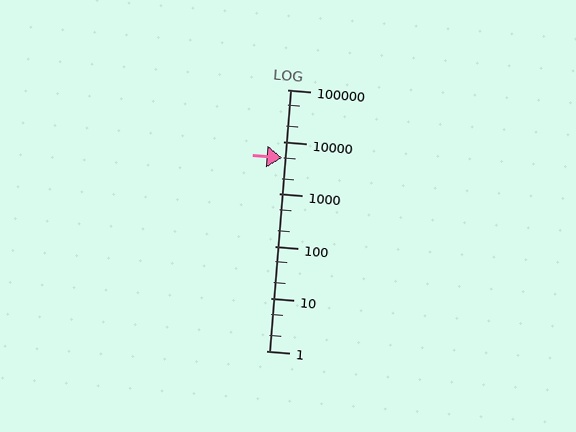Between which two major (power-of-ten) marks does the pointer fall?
The pointer is between 1000 and 10000.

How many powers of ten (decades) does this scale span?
The scale spans 5 decades, from 1 to 100000.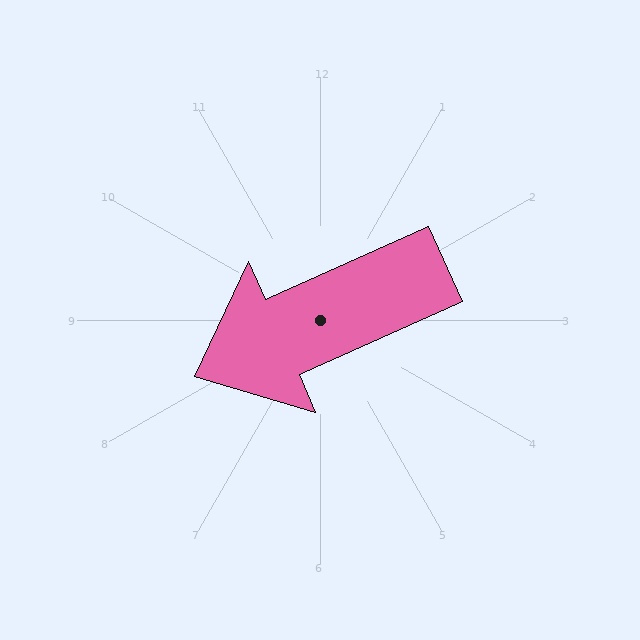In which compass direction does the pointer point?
Southwest.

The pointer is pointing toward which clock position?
Roughly 8 o'clock.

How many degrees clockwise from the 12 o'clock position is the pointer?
Approximately 246 degrees.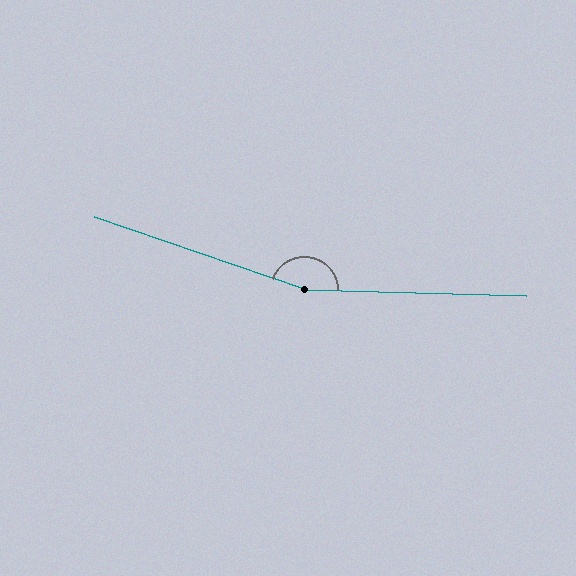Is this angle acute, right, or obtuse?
It is obtuse.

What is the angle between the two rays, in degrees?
Approximately 163 degrees.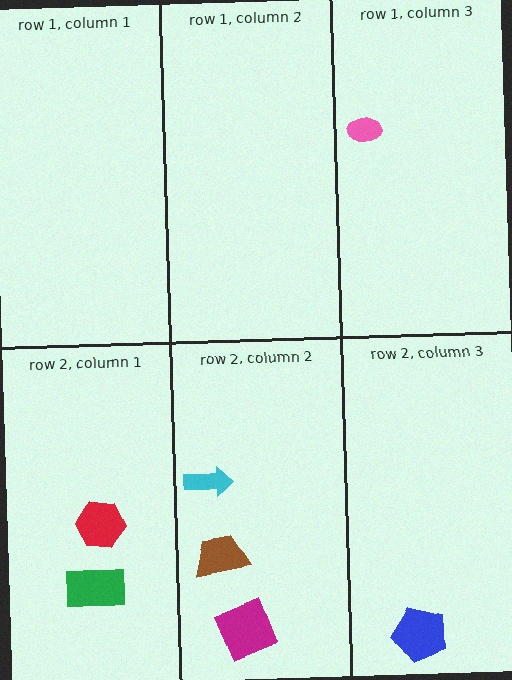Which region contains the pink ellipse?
The row 1, column 3 region.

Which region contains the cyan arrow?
The row 2, column 2 region.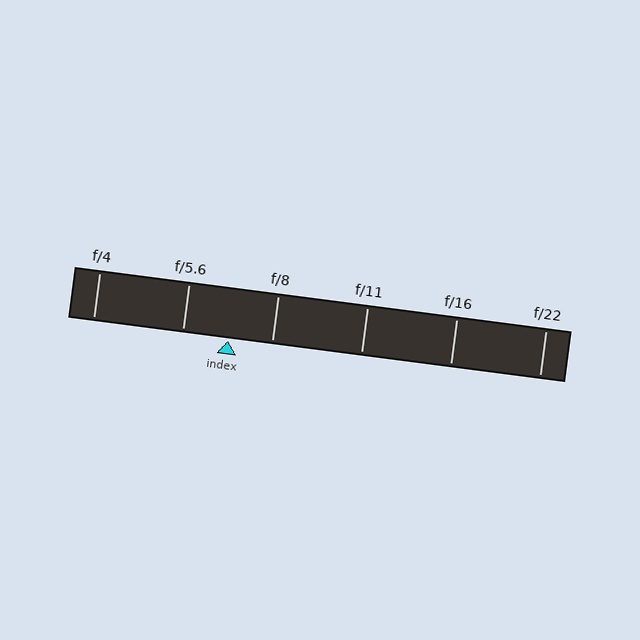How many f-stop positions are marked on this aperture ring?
There are 6 f-stop positions marked.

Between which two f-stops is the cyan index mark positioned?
The index mark is between f/5.6 and f/8.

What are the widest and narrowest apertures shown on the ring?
The widest aperture shown is f/4 and the narrowest is f/22.